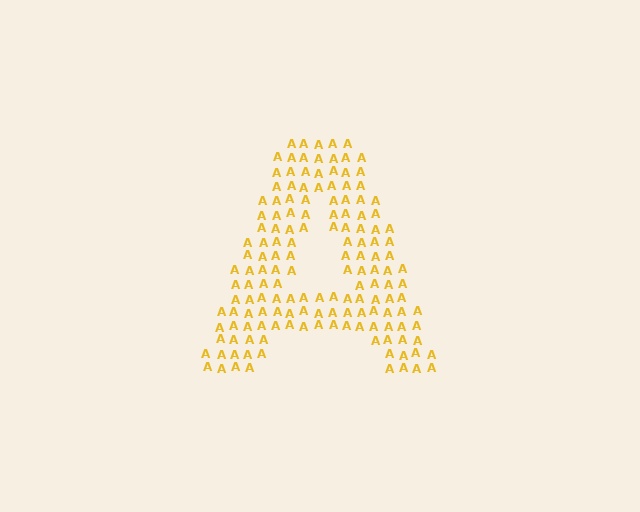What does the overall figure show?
The overall figure shows the letter A.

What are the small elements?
The small elements are letter A's.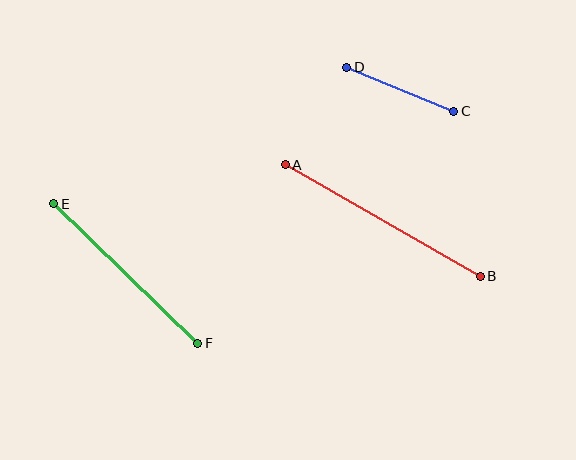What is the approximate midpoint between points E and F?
The midpoint is at approximately (126, 274) pixels.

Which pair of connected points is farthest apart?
Points A and B are farthest apart.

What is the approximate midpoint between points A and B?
The midpoint is at approximately (383, 220) pixels.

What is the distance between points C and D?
The distance is approximately 116 pixels.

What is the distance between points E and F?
The distance is approximately 201 pixels.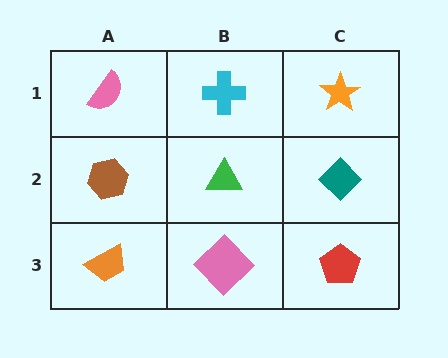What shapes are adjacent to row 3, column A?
A brown hexagon (row 2, column A), a pink diamond (row 3, column B).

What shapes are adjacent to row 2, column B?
A cyan cross (row 1, column B), a pink diamond (row 3, column B), a brown hexagon (row 2, column A), a teal diamond (row 2, column C).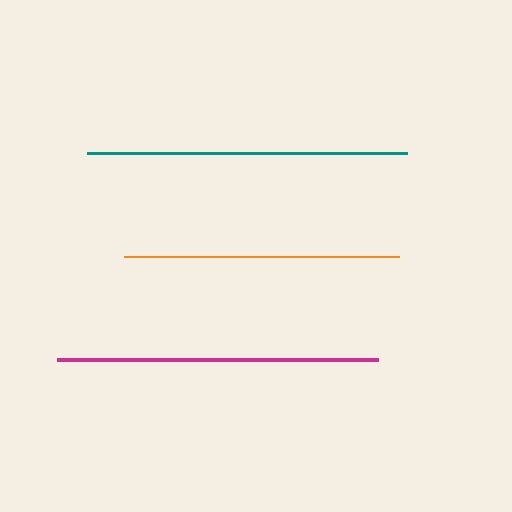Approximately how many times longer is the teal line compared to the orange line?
The teal line is approximately 1.2 times the length of the orange line.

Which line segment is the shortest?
The orange line is the shortest at approximately 275 pixels.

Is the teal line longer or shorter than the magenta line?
The magenta line is longer than the teal line.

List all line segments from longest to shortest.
From longest to shortest: magenta, teal, orange.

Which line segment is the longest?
The magenta line is the longest at approximately 321 pixels.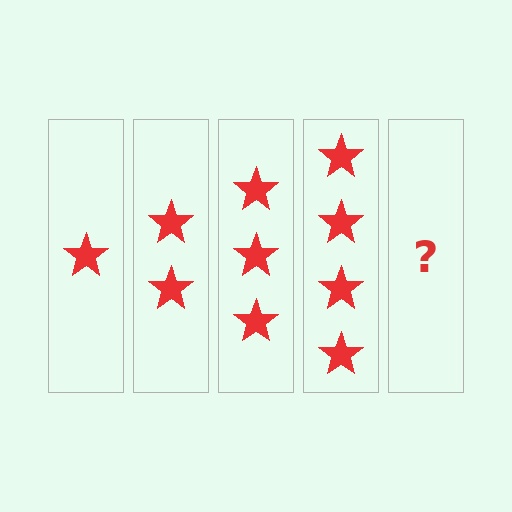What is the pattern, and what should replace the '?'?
The pattern is that each step adds one more star. The '?' should be 5 stars.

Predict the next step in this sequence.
The next step is 5 stars.